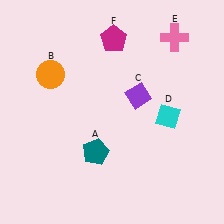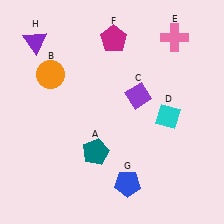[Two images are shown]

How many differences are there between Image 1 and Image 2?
There are 2 differences between the two images.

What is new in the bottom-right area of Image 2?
A blue pentagon (G) was added in the bottom-right area of Image 2.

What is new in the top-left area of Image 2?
A purple triangle (H) was added in the top-left area of Image 2.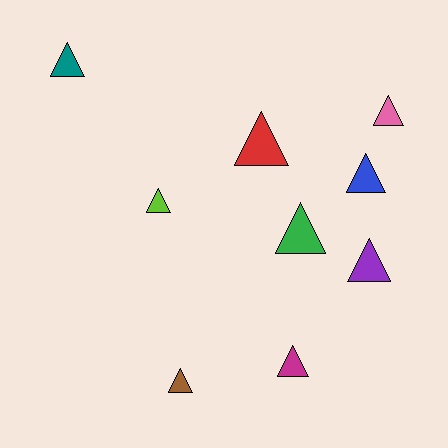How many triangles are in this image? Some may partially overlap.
There are 9 triangles.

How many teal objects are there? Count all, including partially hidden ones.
There is 1 teal object.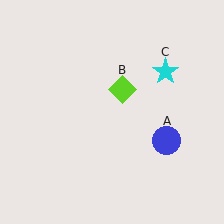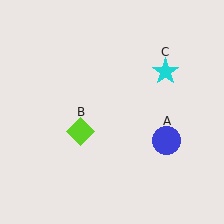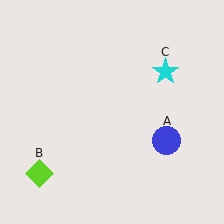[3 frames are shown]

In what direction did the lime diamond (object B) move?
The lime diamond (object B) moved down and to the left.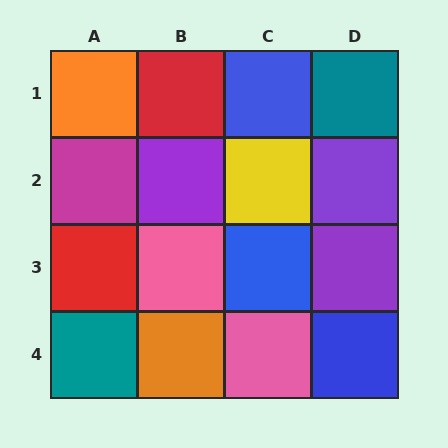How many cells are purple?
3 cells are purple.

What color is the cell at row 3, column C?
Blue.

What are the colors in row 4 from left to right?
Teal, orange, pink, blue.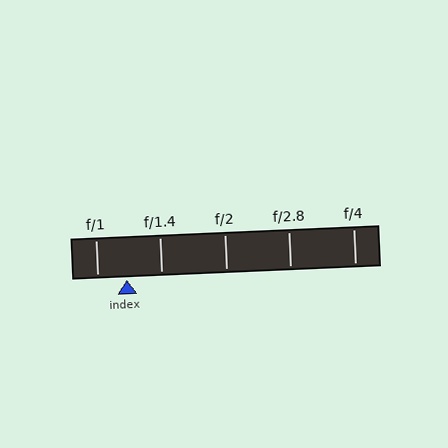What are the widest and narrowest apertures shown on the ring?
The widest aperture shown is f/1 and the narrowest is f/4.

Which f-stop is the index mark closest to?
The index mark is closest to f/1.